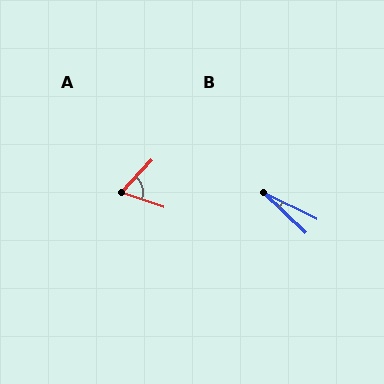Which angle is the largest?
A, at approximately 65 degrees.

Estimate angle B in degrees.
Approximately 17 degrees.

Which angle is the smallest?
B, at approximately 17 degrees.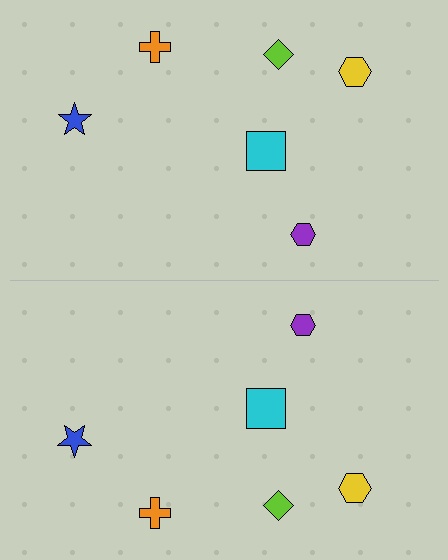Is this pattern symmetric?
Yes, this pattern has bilateral (reflection) symmetry.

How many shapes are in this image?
There are 12 shapes in this image.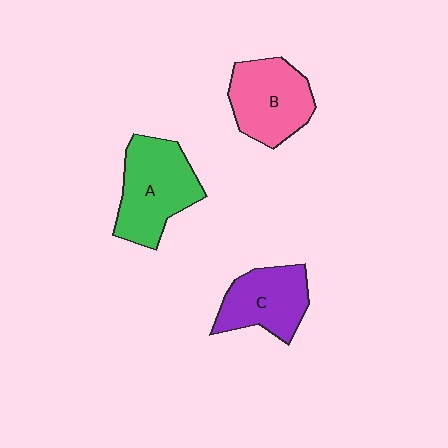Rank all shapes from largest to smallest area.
From largest to smallest: A (green), B (pink), C (purple).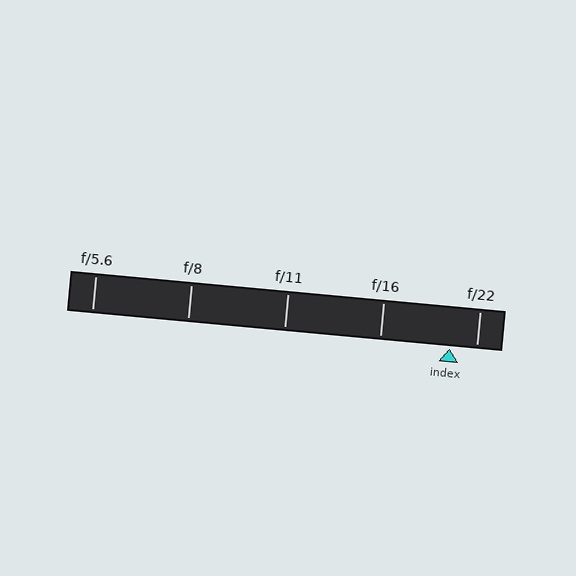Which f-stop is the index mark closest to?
The index mark is closest to f/22.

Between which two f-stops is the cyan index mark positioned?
The index mark is between f/16 and f/22.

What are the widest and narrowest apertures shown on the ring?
The widest aperture shown is f/5.6 and the narrowest is f/22.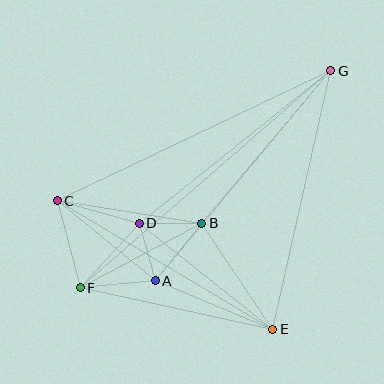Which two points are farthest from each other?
Points F and G are farthest from each other.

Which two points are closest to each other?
Points A and D are closest to each other.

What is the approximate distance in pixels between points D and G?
The distance between D and G is approximately 245 pixels.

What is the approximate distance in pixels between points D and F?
The distance between D and F is approximately 87 pixels.